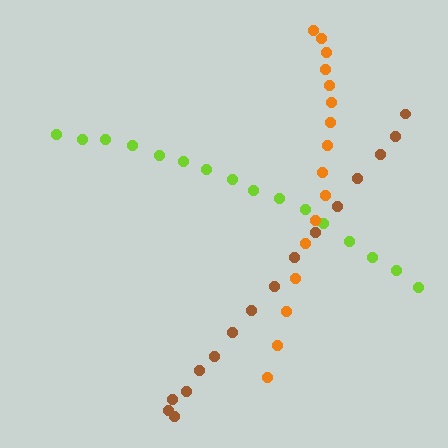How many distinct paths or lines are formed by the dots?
There are 3 distinct paths.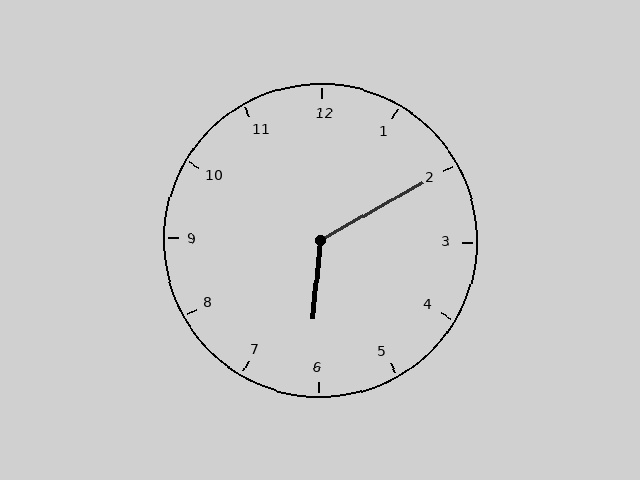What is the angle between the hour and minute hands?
Approximately 125 degrees.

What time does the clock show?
6:10.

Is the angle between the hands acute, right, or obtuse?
It is obtuse.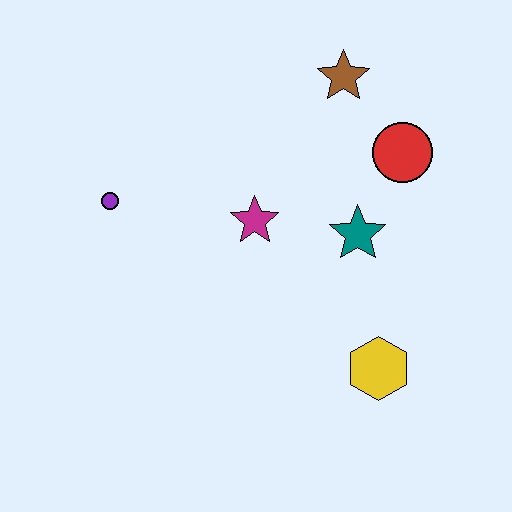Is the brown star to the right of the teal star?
No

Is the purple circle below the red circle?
Yes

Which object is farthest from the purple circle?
The yellow hexagon is farthest from the purple circle.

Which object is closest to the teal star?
The red circle is closest to the teal star.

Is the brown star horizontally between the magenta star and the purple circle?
No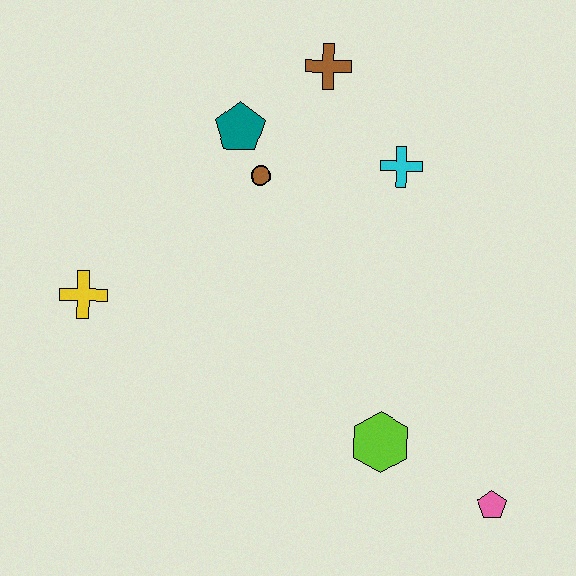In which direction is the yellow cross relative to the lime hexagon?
The yellow cross is to the left of the lime hexagon.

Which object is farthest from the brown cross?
The pink pentagon is farthest from the brown cross.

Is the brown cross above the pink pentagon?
Yes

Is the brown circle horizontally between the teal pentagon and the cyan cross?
Yes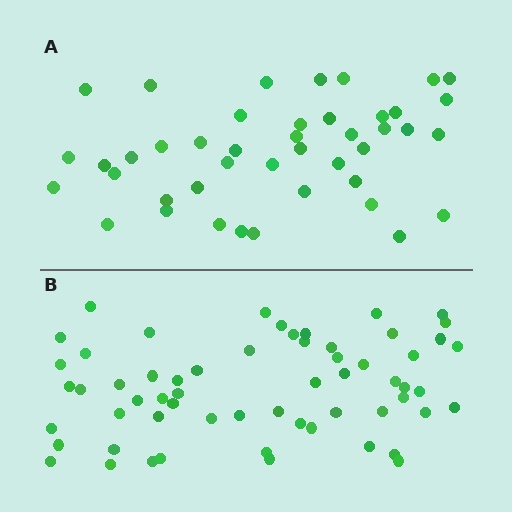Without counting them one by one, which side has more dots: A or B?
Region B (the bottom region) has more dots.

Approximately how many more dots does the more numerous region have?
Region B has approximately 15 more dots than region A.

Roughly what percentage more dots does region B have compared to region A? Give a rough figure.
About 40% more.